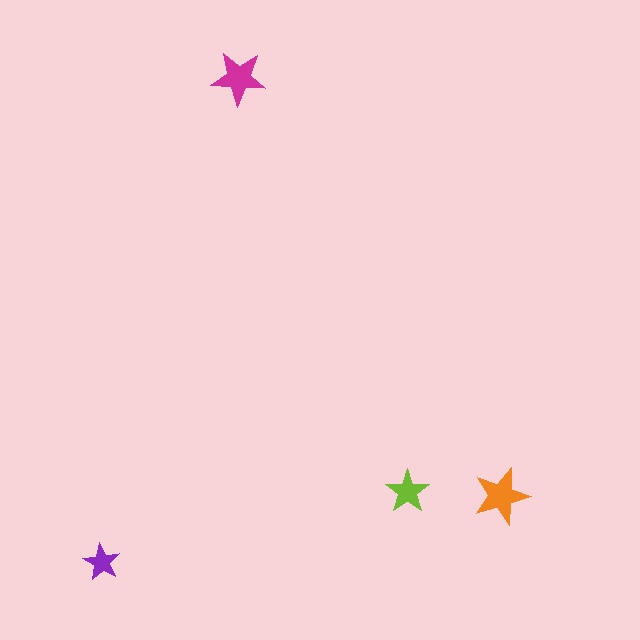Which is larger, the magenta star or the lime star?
The magenta one.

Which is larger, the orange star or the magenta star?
The orange one.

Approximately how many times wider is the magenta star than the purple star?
About 1.5 times wider.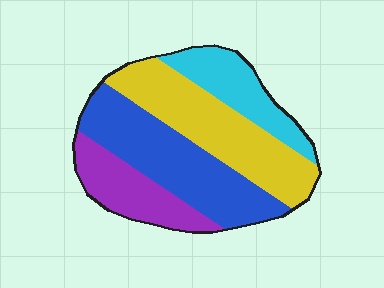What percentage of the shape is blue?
Blue takes up between a quarter and a half of the shape.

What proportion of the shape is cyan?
Cyan covers roughly 15% of the shape.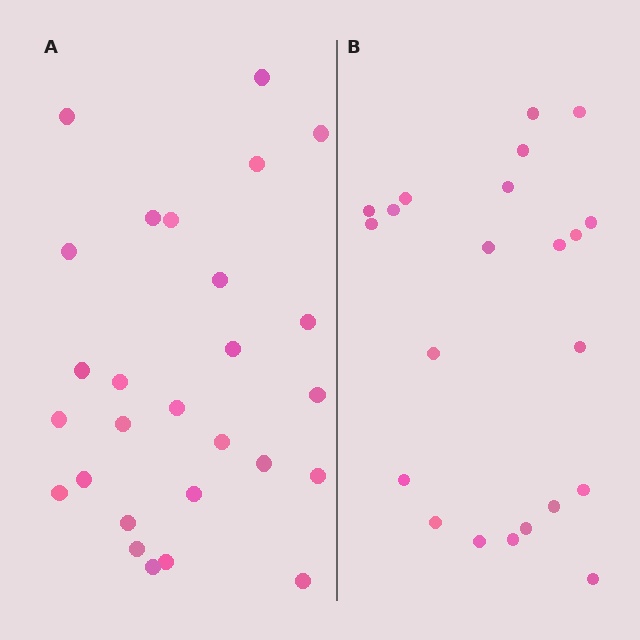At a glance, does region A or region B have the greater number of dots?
Region A (the left region) has more dots.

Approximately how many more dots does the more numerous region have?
Region A has about 5 more dots than region B.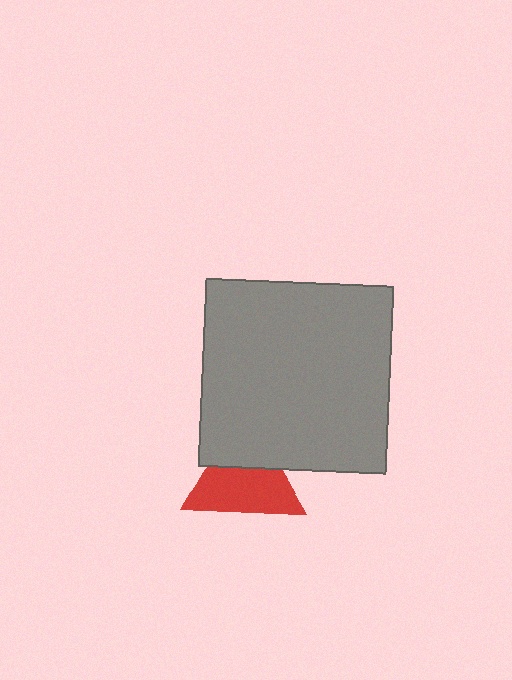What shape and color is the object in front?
The object in front is a gray square.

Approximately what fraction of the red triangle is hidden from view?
Roughly 36% of the red triangle is hidden behind the gray square.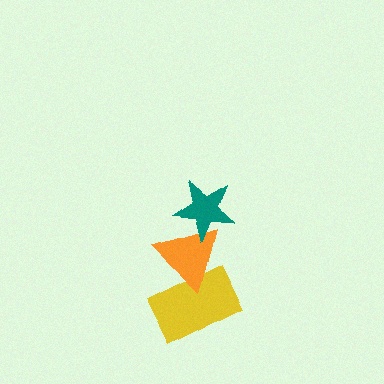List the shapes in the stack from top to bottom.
From top to bottom: the teal star, the orange triangle, the yellow rectangle.